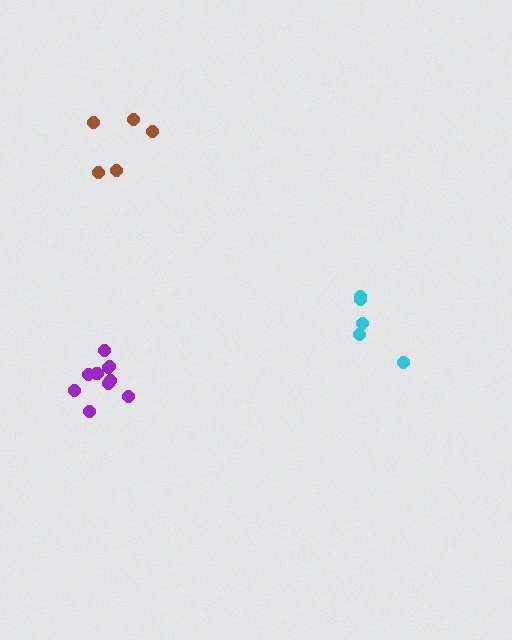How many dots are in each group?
Group 1: 5 dots, Group 2: 10 dots, Group 3: 5 dots (20 total).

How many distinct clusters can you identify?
There are 3 distinct clusters.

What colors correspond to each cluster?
The clusters are colored: brown, purple, cyan.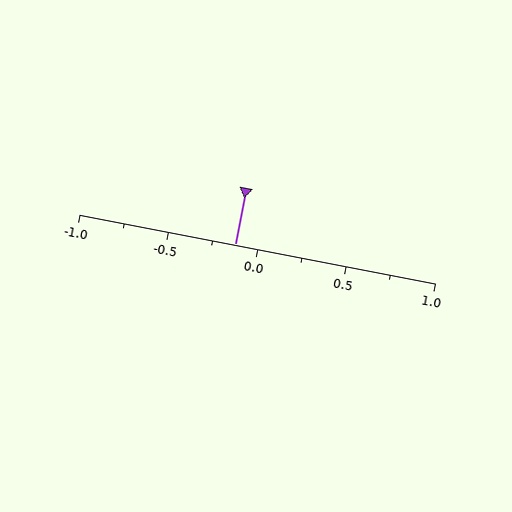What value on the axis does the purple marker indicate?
The marker indicates approximately -0.12.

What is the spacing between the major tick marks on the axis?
The major ticks are spaced 0.5 apart.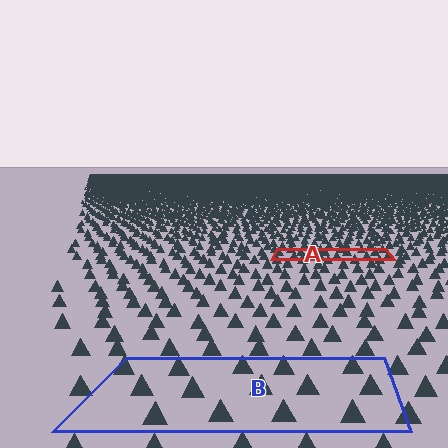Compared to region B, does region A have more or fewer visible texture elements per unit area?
Region A has more texture elements per unit area — they are packed more densely because it is farther away.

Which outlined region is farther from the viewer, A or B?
Region A is farther from the viewer — the texture elements inside it appear smaller and more densely packed.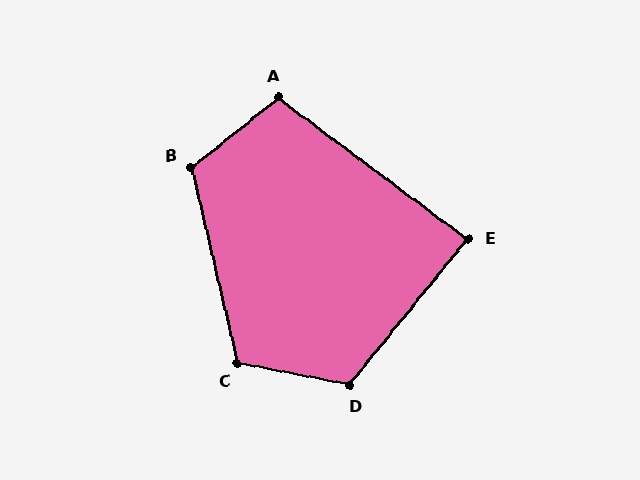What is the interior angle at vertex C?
Approximately 114 degrees (obtuse).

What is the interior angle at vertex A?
Approximately 105 degrees (obtuse).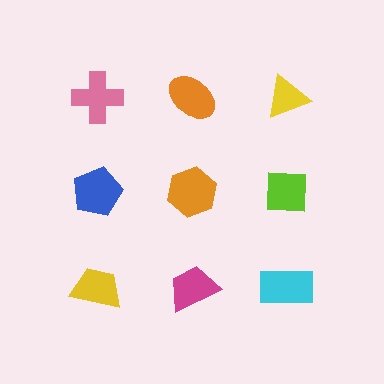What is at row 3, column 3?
A cyan rectangle.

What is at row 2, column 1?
A blue pentagon.